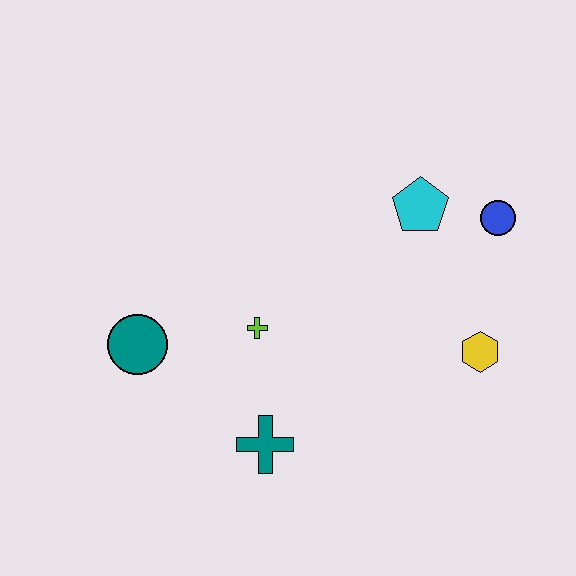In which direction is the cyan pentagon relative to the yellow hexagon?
The cyan pentagon is above the yellow hexagon.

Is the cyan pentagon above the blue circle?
Yes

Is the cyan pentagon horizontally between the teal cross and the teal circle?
No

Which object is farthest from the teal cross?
The blue circle is farthest from the teal cross.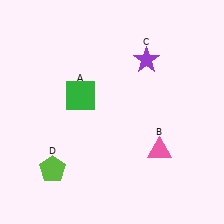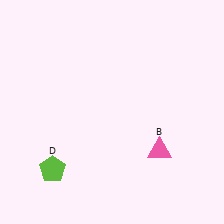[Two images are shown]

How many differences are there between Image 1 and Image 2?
There are 2 differences between the two images.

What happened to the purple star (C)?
The purple star (C) was removed in Image 2. It was in the top-right area of Image 1.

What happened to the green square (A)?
The green square (A) was removed in Image 2. It was in the top-left area of Image 1.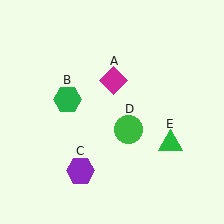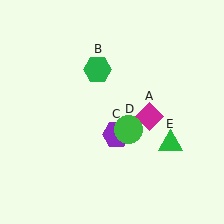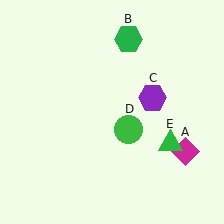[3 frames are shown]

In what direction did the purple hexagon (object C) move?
The purple hexagon (object C) moved up and to the right.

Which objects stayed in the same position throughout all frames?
Green circle (object D) and green triangle (object E) remained stationary.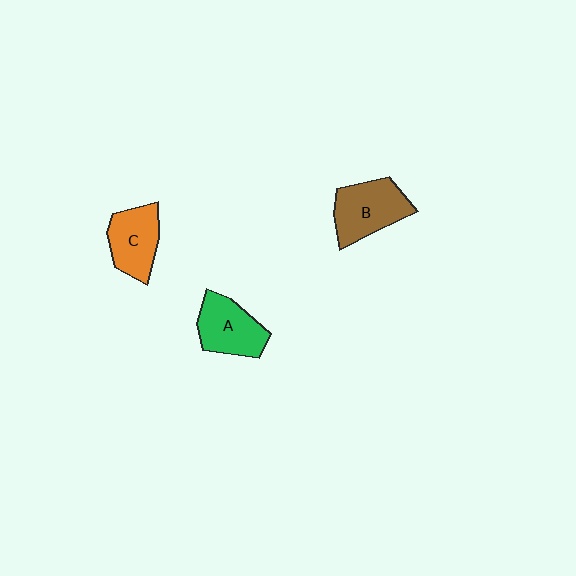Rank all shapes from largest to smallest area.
From largest to smallest: B (brown), A (green), C (orange).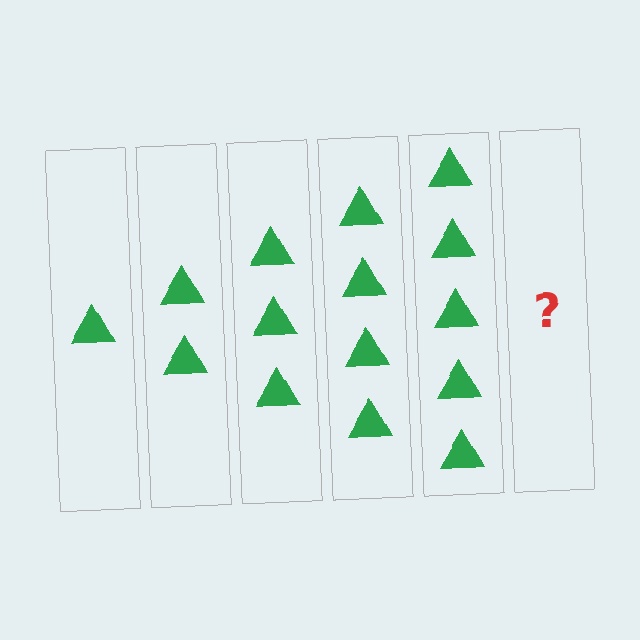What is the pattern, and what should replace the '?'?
The pattern is that each step adds one more triangle. The '?' should be 6 triangles.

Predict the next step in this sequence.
The next step is 6 triangles.